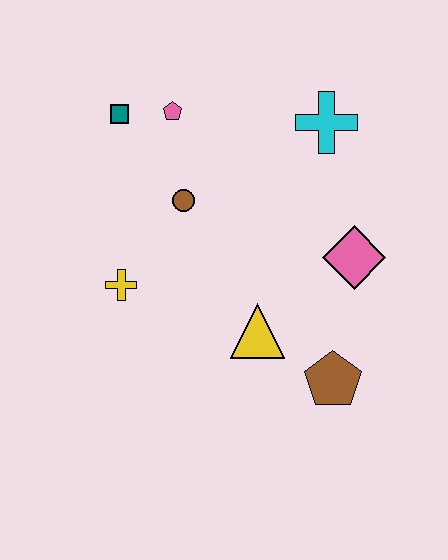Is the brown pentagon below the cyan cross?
Yes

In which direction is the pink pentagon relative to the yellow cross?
The pink pentagon is above the yellow cross.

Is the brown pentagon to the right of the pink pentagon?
Yes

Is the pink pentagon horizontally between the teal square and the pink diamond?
Yes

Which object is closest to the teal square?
The pink pentagon is closest to the teal square.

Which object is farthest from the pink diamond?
The teal square is farthest from the pink diamond.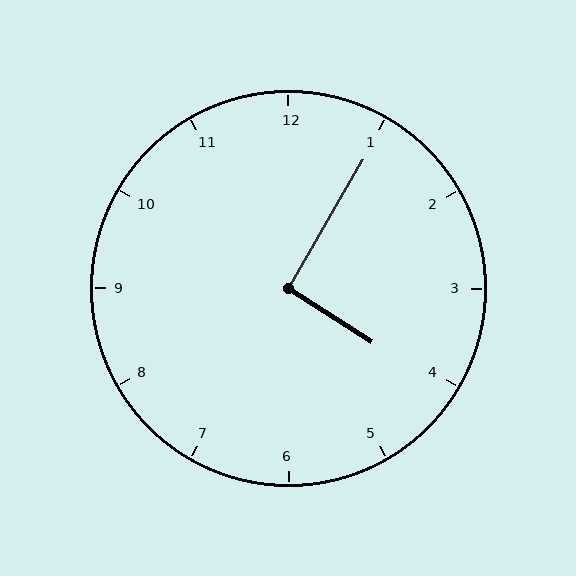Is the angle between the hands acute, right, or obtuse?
It is right.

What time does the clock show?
4:05.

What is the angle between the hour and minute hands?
Approximately 92 degrees.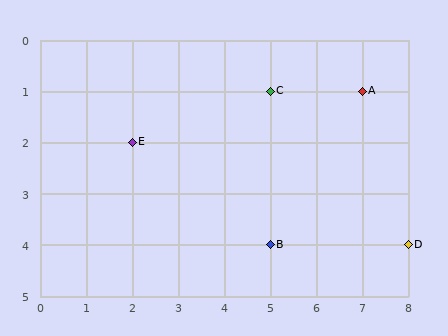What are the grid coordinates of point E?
Point E is at grid coordinates (2, 2).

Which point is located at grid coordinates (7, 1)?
Point A is at (7, 1).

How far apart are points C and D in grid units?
Points C and D are 3 columns and 3 rows apart (about 4.2 grid units diagonally).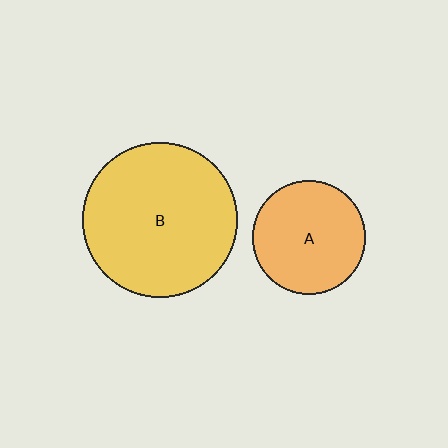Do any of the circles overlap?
No, none of the circles overlap.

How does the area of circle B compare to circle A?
Approximately 1.9 times.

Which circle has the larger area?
Circle B (yellow).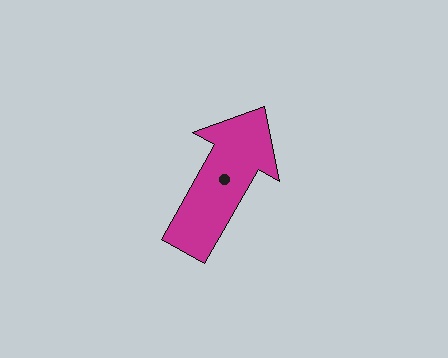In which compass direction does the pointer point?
Northeast.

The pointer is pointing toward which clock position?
Roughly 1 o'clock.